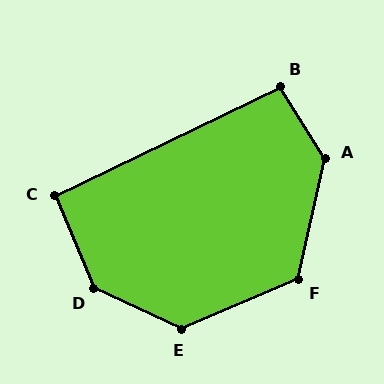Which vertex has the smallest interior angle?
C, at approximately 93 degrees.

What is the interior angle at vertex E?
Approximately 132 degrees (obtuse).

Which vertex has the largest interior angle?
D, at approximately 138 degrees.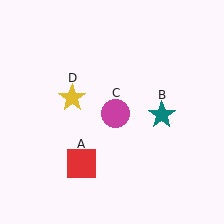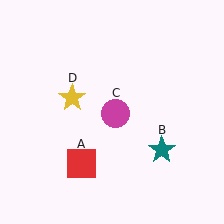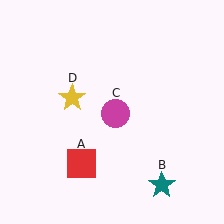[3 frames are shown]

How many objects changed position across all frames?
1 object changed position: teal star (object B).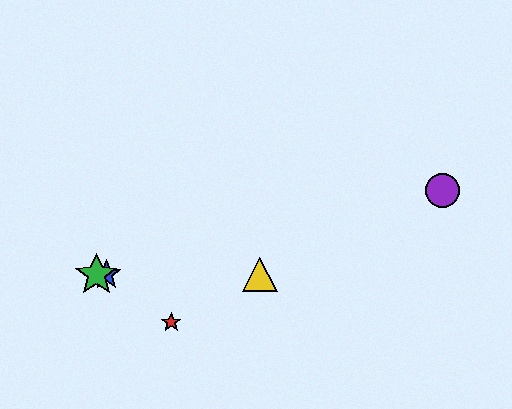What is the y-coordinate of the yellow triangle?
The yellow triangle is at y≈275.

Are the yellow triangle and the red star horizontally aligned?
No, the yellow triangle is at y≈275 and the red star is at y≈322.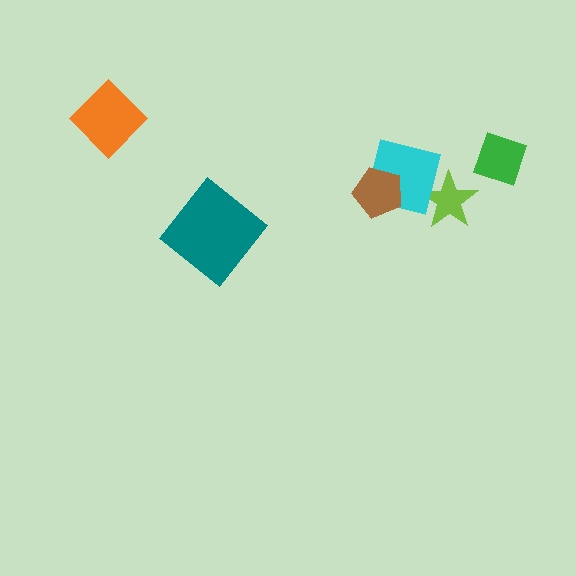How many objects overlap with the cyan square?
2 objects overlap with the cyan square.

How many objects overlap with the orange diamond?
0 objects overlap with the orange diamond.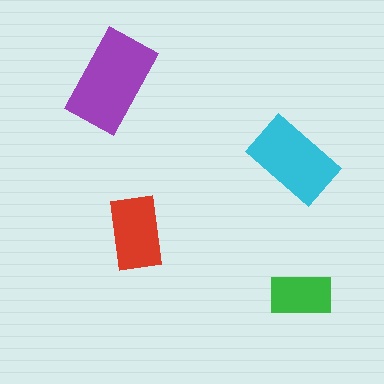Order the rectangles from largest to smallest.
the purple one, the cyan one, the red one, the green one.